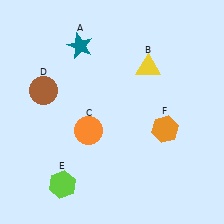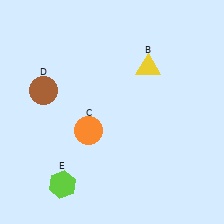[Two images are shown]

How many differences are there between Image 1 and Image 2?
There are 2 differences between the two images.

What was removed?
The teal star (A), the orange hexagon (F) were removed in Image 2.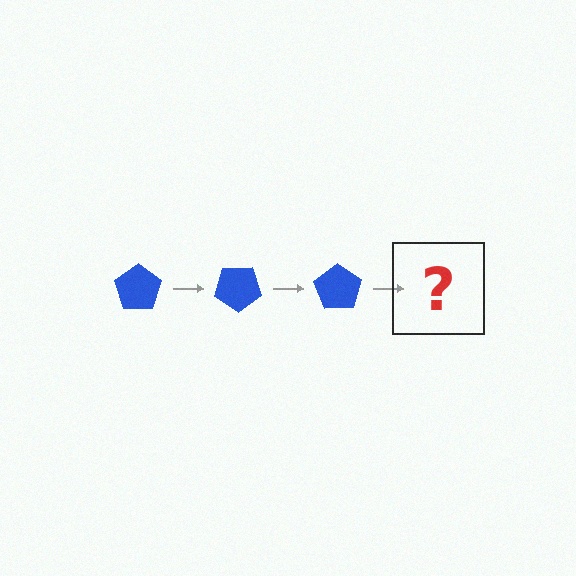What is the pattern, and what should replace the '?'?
The pattern is that the pentagon rotates 35 degrees each step. The '?' should be a blue pentagon rotated 105 degrees.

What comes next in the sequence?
The next element should be a blue pentagon rotated 105 degrees.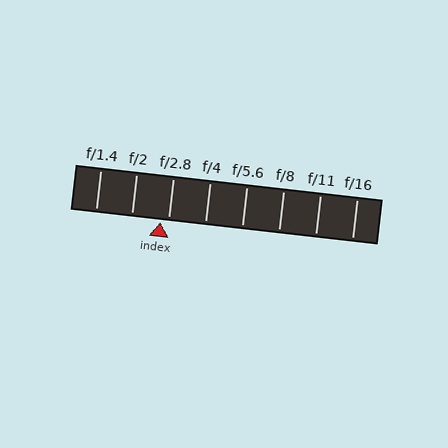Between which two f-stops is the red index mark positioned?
The index mark is between f/2 and f/2.8.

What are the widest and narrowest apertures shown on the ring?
The widest aperture shown is f/1.4 and the narrowest is f/16.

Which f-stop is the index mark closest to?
The index mark is closest to f/2.8.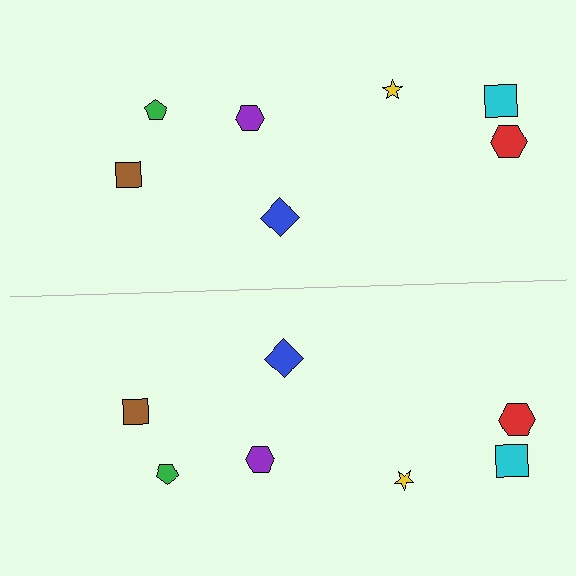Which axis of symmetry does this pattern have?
The pattern has a horizontal axis of symmetry running through the center of the image.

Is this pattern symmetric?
Yes, this pattern has bilateral (reflection) symmetry.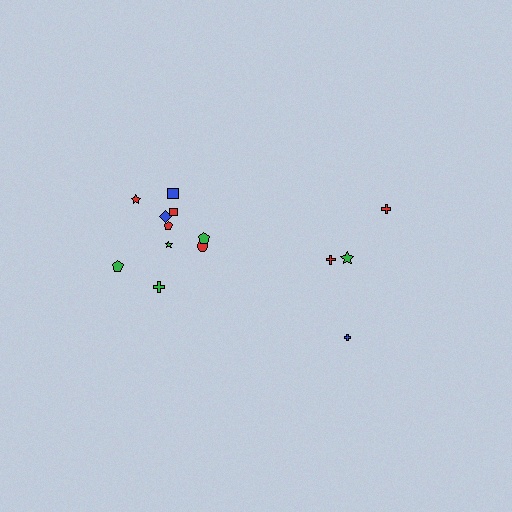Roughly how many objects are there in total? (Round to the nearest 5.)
Roughly 15 objects in total.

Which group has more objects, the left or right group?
The left group.